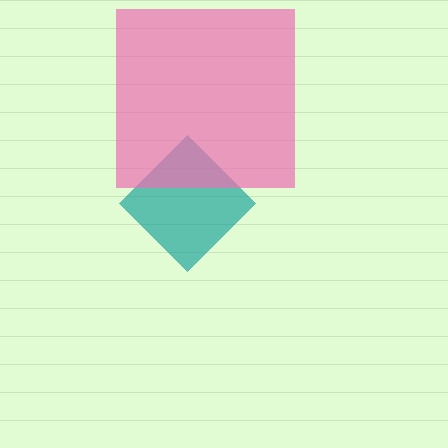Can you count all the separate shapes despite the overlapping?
Yes, there are 2 separate shapes.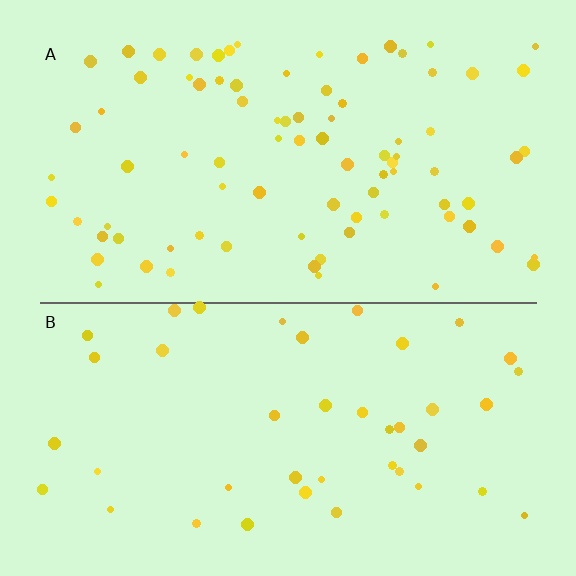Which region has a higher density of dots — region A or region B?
A (the top).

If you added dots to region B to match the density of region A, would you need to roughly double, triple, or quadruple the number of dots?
Approximately double.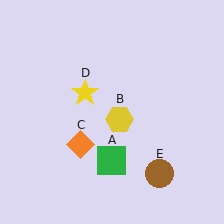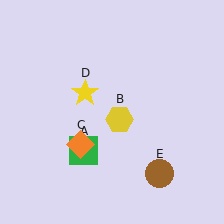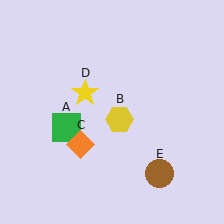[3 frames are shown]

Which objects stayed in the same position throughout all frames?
Yellow hexagon (object B) and orange diamond (object C) and yellow star (object D) and brown circle (object E) remained stationary.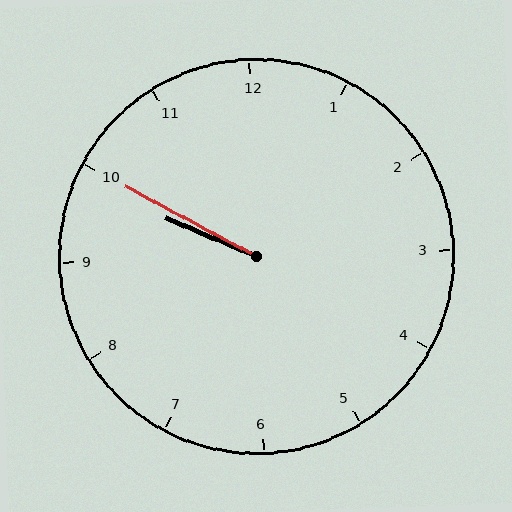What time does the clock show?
9:50.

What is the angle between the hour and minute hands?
Approximately 5 degrees.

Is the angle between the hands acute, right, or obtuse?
It is acute.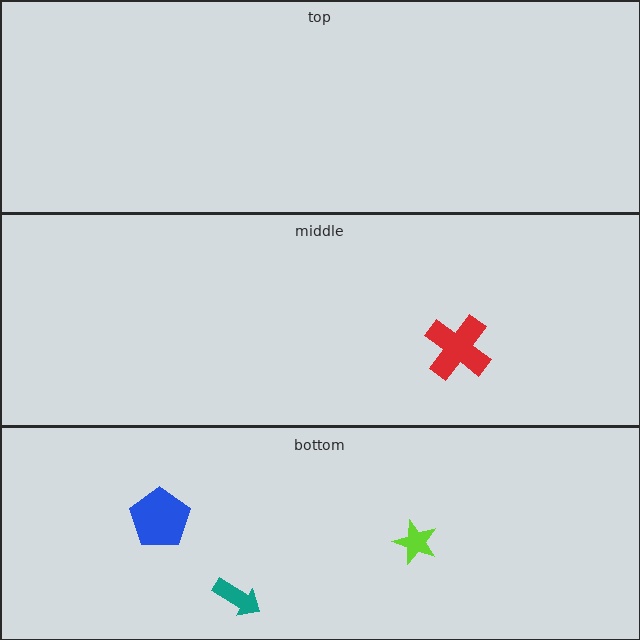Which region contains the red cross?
The middle region.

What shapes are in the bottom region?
The teal arrow, the blue pentagon, the lime star.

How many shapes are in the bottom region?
3.